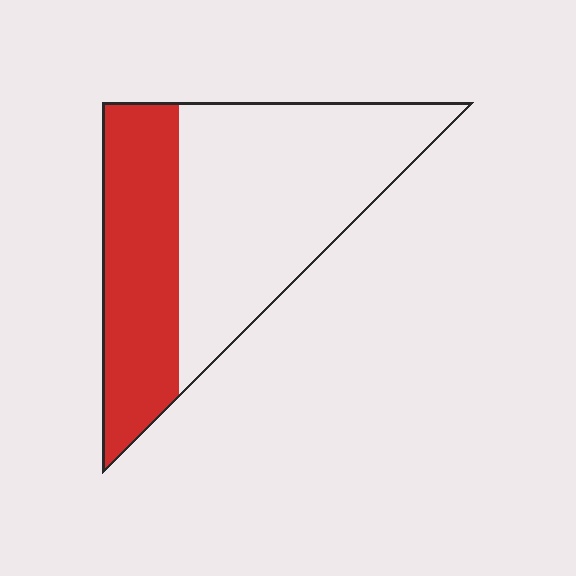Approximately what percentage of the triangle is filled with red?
Approximately 35%.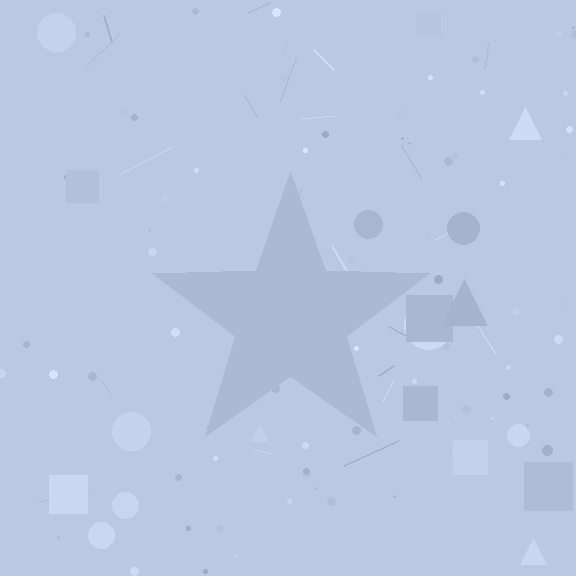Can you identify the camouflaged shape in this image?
The camouflaged shape is a star.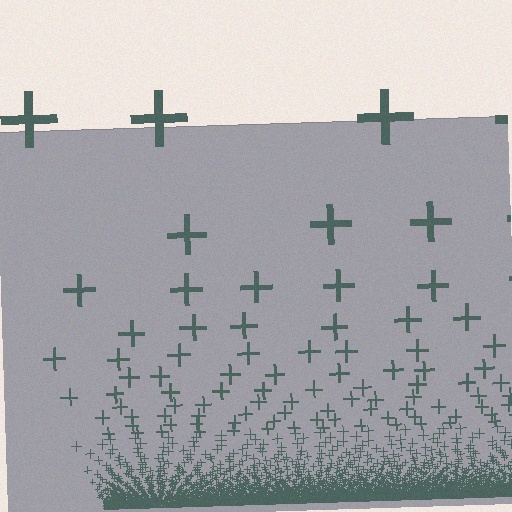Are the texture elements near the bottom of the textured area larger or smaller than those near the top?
Smaller. The gradient is inverted — elements near the bottom are smaller and denser.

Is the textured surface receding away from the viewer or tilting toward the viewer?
The surface appears to tilt toward the viewer. Texture elements get larger and sparser toward the top.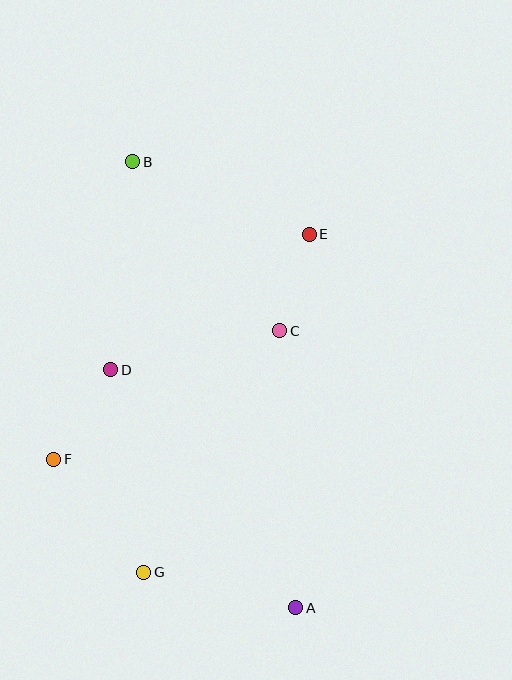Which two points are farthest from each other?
Points A and B are farthest from each other.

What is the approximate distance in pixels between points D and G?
The distance between D and G is approximately 205 pixels.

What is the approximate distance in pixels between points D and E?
The distance between D and E is approximately 240 pixels.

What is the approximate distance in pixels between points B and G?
The distance between B and G is approximately 411 pixels.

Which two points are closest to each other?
Points C and E are closest to each other.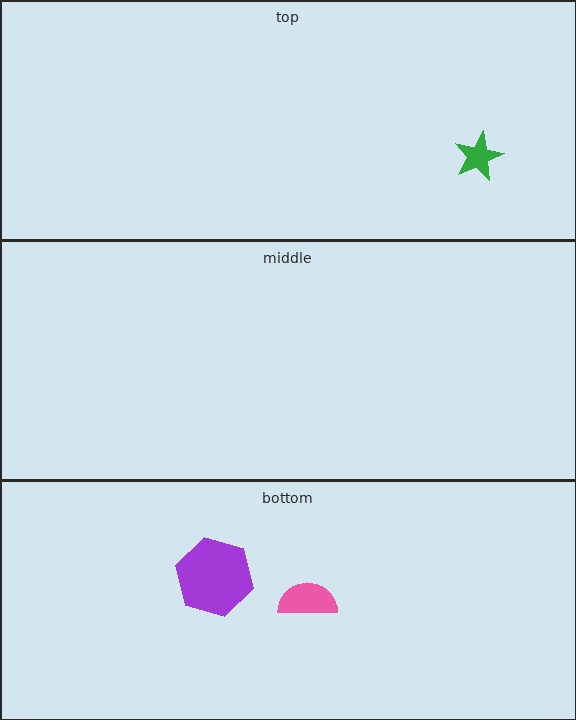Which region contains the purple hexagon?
The bottom region.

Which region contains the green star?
The top region.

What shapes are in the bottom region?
The purple hexagon, the pink semicircle.